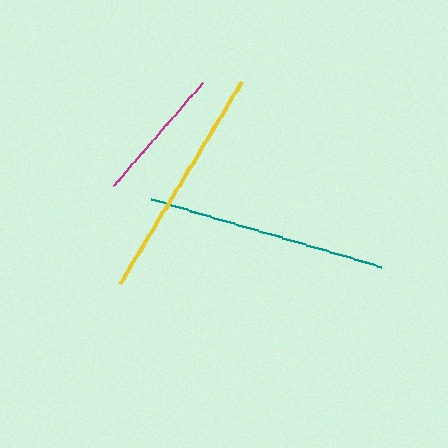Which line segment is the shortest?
The magenta line is the shortest at approximately 136 pixels.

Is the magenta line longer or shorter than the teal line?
The teal line is longer than the magenta line.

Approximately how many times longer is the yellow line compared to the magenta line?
The yellow line is approximately 1.7 times the length of the magenta line.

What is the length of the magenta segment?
The magenta segment is approximately 136 pixels long.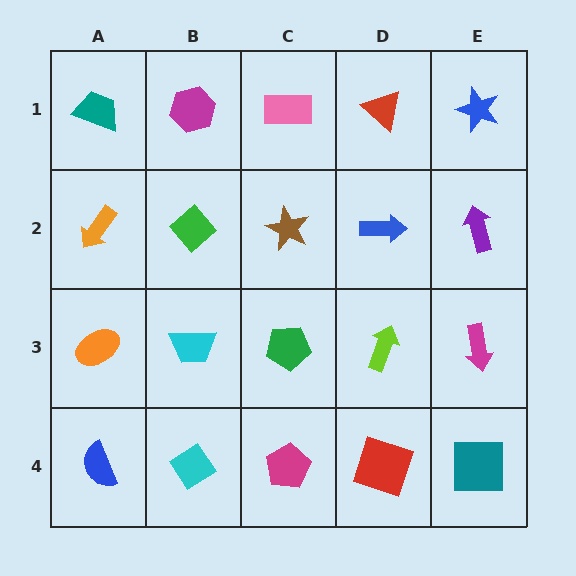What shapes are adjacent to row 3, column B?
A green diamond (row 2, column B), a cyan diamond (row 4, column B), an orange ellipse (row 3, column A), a green pentagon (row 3, column C).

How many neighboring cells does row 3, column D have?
4.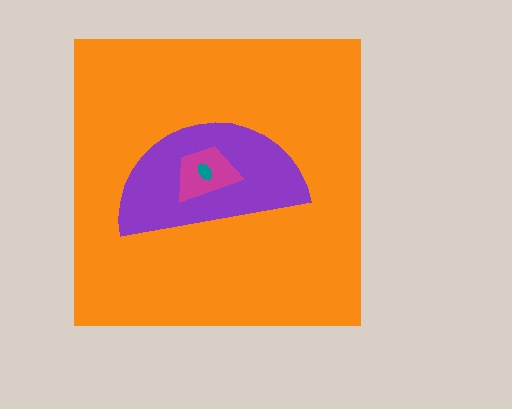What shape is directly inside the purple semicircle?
The magenta trapezoid.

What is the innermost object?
The teal ellipse.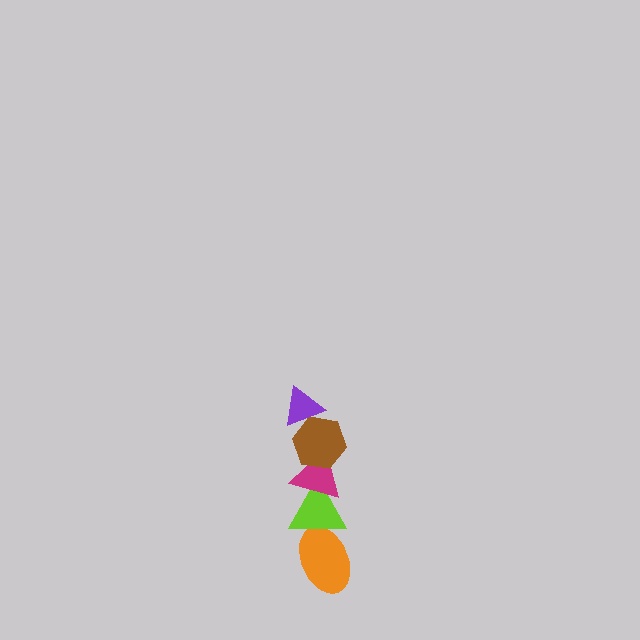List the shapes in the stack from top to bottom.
From top to bottom: the purple triangle, the brown hexagon, the magenta triangle, the lime triangle, the orange ellipse.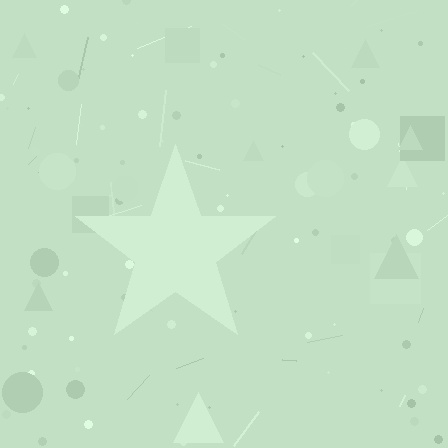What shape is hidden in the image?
A star is hidden in the image.